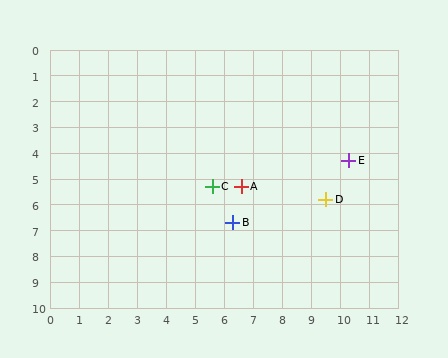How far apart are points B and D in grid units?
Points B and D are about 3.3 grid units apart.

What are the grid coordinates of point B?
Point B is at approximately (6.3, 6.7).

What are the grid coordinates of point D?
Point D is at approximately (9.5, 5.8).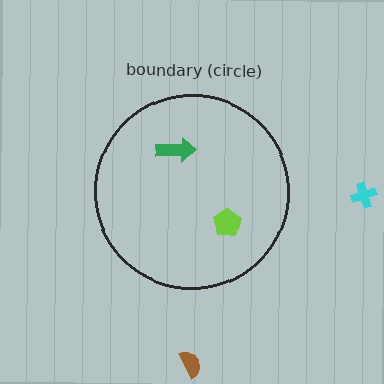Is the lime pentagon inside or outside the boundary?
Inside.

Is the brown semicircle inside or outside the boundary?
Outside.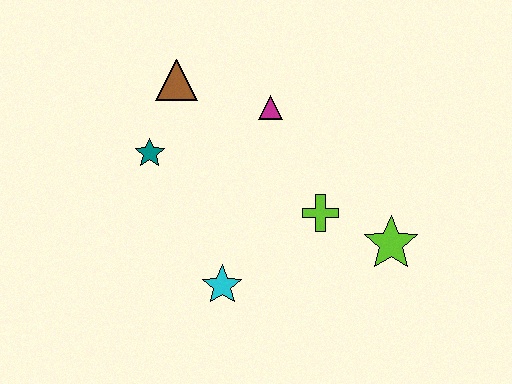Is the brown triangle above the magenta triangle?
Yes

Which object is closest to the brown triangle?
The teal star is closest to the brown triangle.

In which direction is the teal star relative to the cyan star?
The teal star is above the cyan star.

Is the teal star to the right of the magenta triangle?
No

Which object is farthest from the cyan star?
The brown triangle is farthest from the cyan star.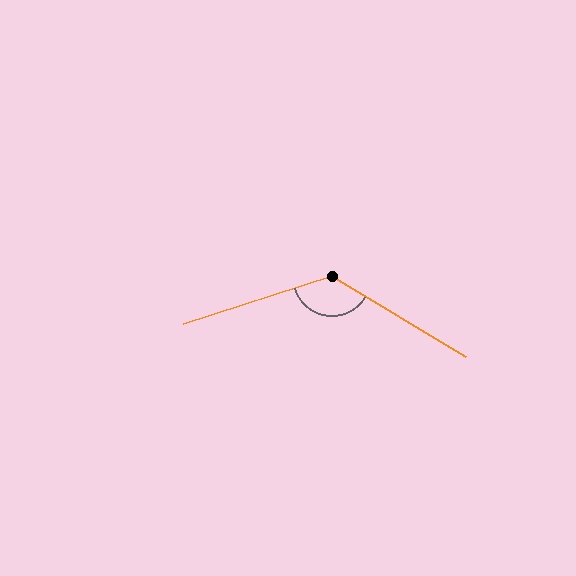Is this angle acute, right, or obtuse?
It is obtuse.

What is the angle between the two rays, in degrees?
Approximately 131 degrees.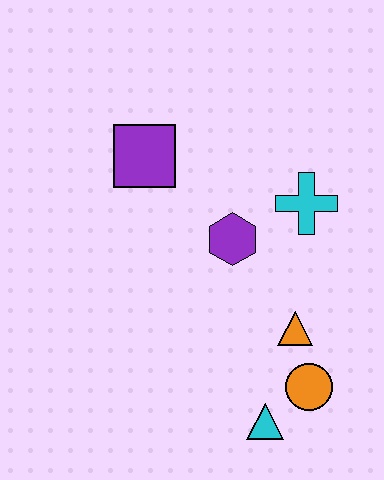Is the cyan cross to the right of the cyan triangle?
Yes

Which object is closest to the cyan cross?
The purple hexagon is closest to the cyan cross.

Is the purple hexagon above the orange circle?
Yes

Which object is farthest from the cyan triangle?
The purple square is farthest from the cyan triangle.